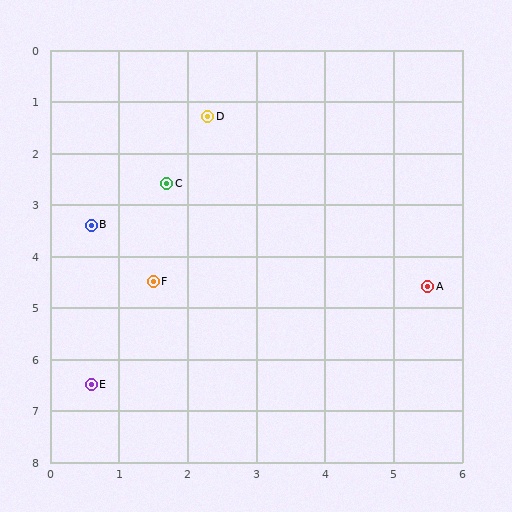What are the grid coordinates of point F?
Point F is at approximately (1.5, 4.5).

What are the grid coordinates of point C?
Point C is at approximately (1.7, 2.6).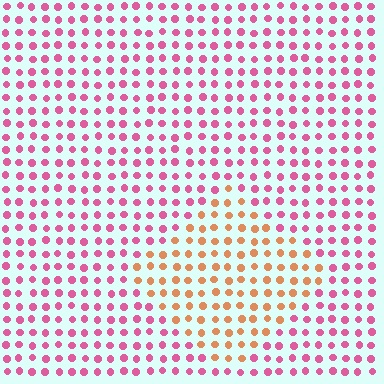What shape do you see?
I see a diamond.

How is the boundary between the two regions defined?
The boundary is defined purely by a slight shift in hue (about 52 degrees). Spacing, size, and orientation are identical on both sides.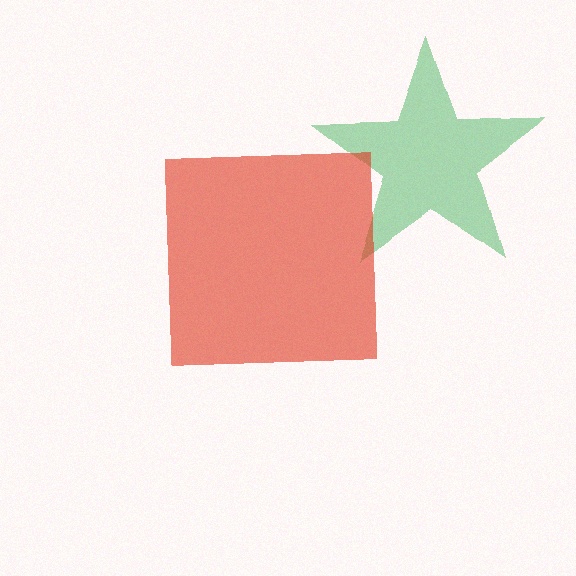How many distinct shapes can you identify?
There are 2 distinct shapes: a green star, a red square.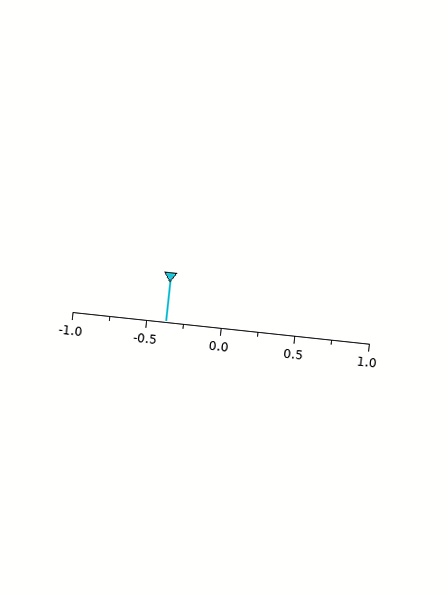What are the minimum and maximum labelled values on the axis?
The axis runs from -1.0 to 1.0.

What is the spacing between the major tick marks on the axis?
The major ticks are spaced 0.5 apart.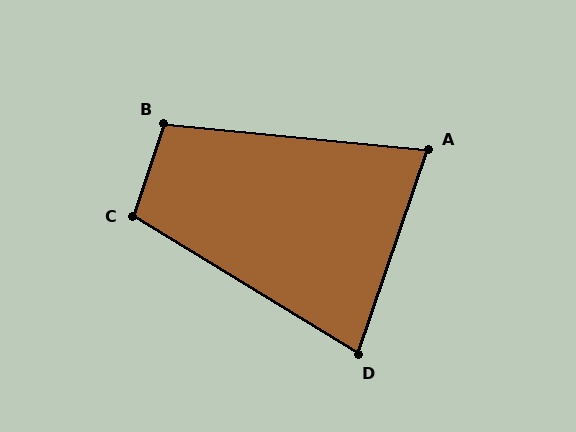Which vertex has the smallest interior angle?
A, at approximately 77 degrees.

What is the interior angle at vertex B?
Approximately 103 degrees (obtuse).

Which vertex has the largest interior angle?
C, at approximately 103 degrees.